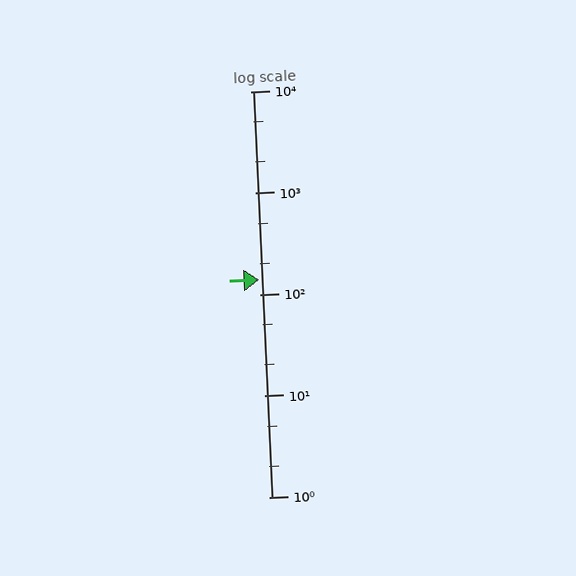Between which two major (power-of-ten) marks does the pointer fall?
The pointer is between 100 and 1000.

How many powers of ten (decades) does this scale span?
The scale spans 4 decades, from 1 to 10000.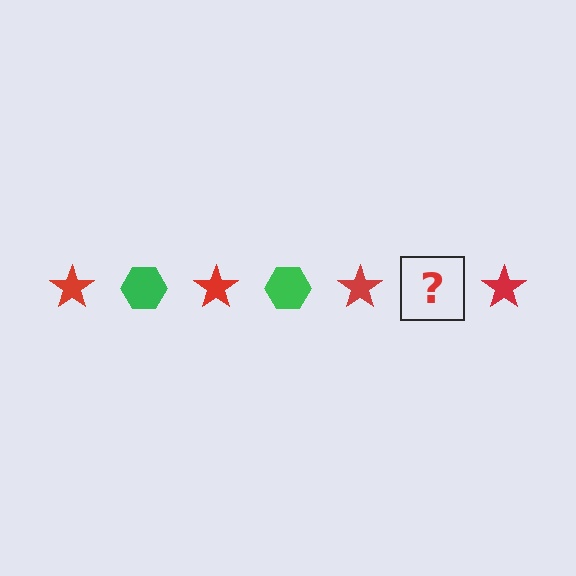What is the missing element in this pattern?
The missing element is a green hexagon.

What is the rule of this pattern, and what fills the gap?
The rule is that the pattern alternates between red star and green hexagon. The gap should be filled with a green hexagon.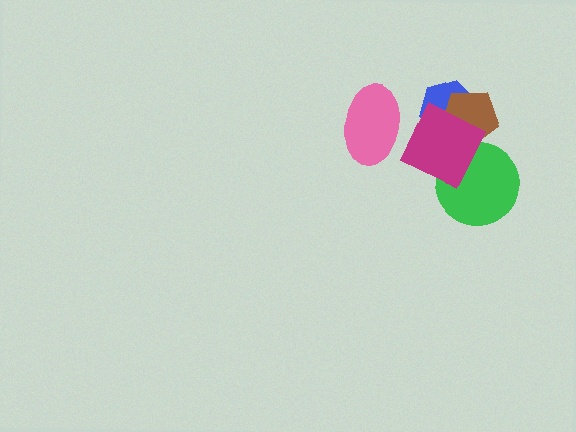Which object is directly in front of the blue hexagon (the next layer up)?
The brown pentagon is directly in front of the blue hexagon.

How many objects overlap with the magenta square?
3 objects overlap with the magenta square.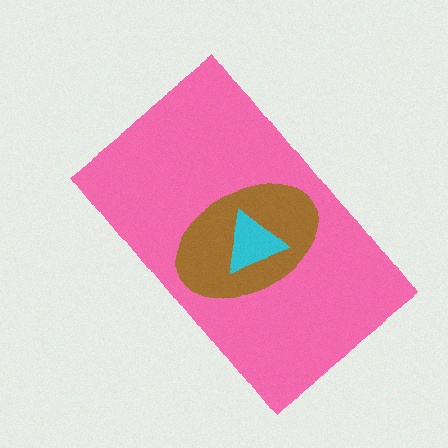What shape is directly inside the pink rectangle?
The brown ellipse.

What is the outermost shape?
The pink rectangle.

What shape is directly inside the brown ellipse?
The cyan triangle.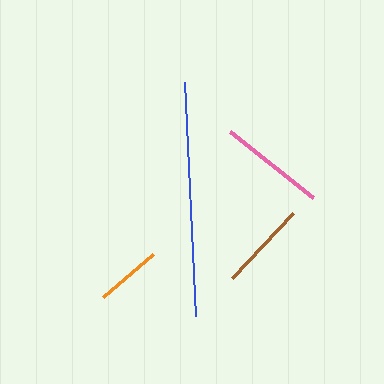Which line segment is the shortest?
The orange line is the shortest at approximately 66 pixels.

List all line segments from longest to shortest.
From longest to shortest: blue, pink, brown, orange.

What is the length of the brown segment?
The brown segment is approximately 89 pixels long.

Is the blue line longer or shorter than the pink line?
The blue line is longer than the pink line.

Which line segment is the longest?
The blue line is the longest at approximately 235 pixels.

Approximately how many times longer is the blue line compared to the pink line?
The blue line is approximately 2.2 times the length of the pink line.